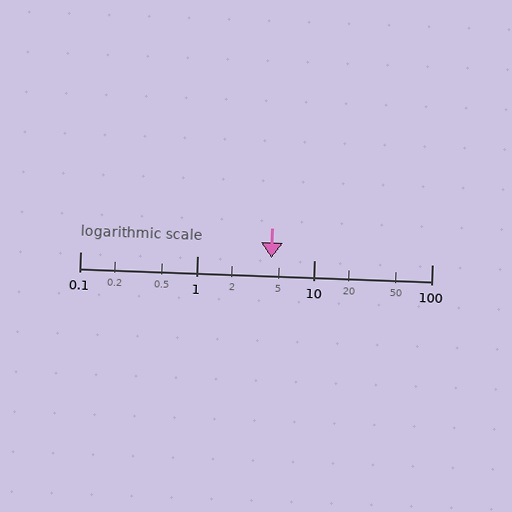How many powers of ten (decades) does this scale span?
The scale spans 3 decades, from 0.1 to 100.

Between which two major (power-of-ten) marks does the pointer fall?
The pointer is between 1 and 10.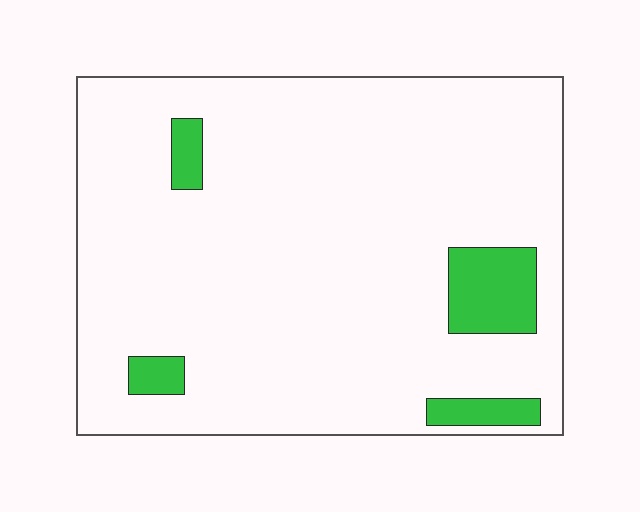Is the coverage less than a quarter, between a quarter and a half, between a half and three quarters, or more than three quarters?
Less than a quarter.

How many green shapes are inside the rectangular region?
4.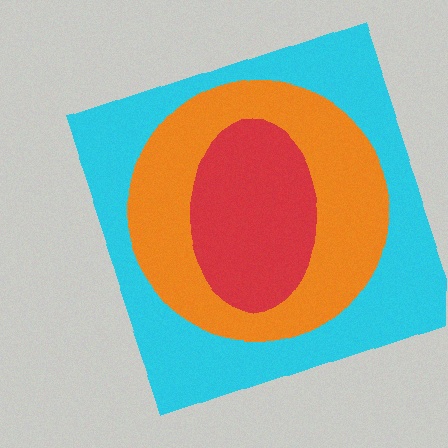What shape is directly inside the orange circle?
The red ellipse.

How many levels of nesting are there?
3.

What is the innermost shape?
The red ellipse.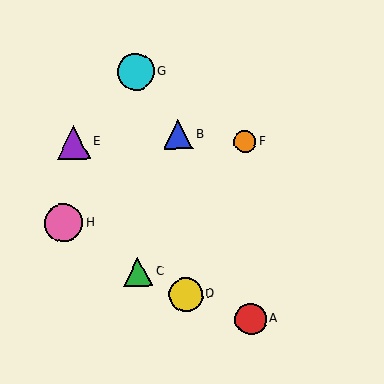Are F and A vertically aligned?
Yes, both are at x≈245.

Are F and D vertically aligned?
No, F is at x≈245 and D is at x≈186.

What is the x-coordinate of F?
Object F is at x≈245.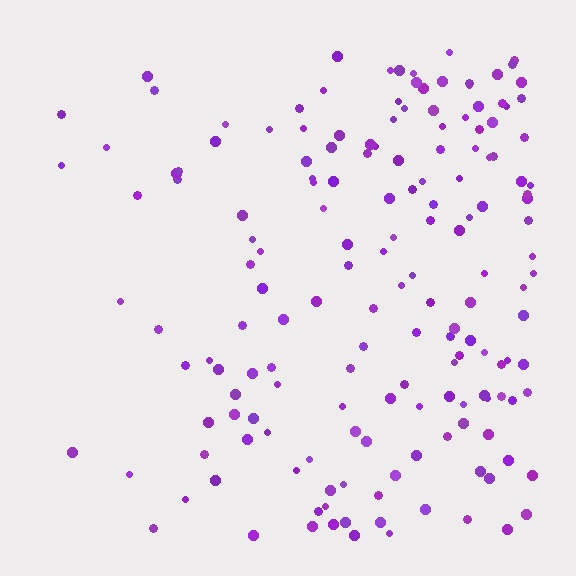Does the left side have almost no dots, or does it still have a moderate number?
Still a moderate number, just noticeably fewer than the right.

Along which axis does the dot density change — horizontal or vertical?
Horizontal.